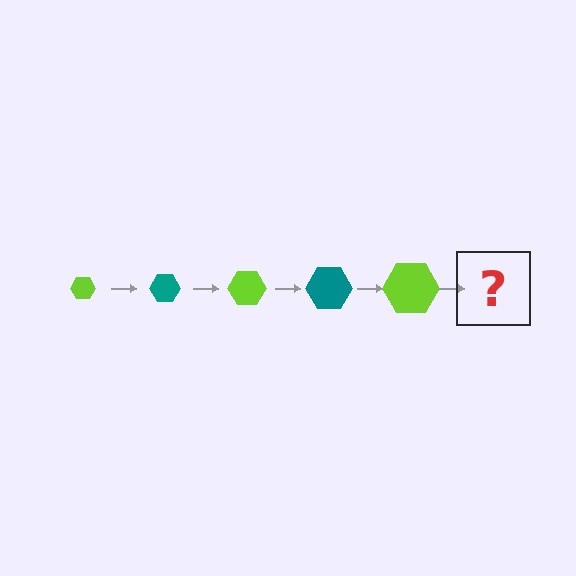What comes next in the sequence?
The next element should be a teal hexagon, larger than the previous one.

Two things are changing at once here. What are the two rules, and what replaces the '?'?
The two rules are that the hexagon grows larger each step and the color cycles through lime and teal. The '?' should be a teal hexagon, larger than the previous one.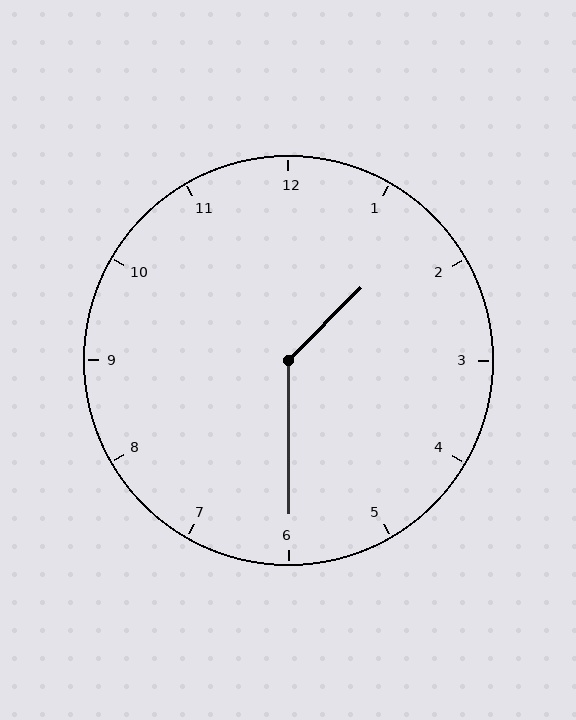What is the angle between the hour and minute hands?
Approximately 135 degrees.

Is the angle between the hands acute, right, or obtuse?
It is obtuse.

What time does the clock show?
1:30.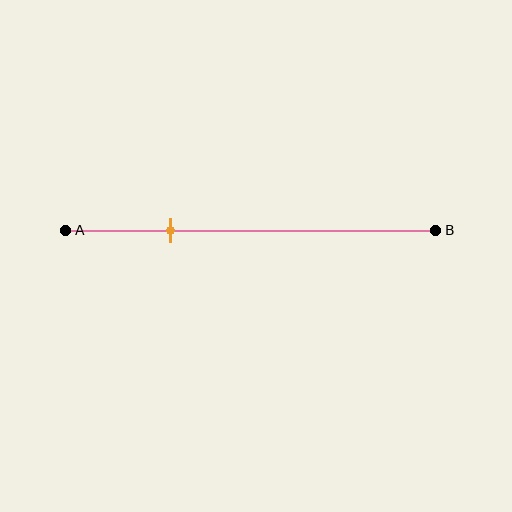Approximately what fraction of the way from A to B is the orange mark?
The orange mark is approximately 30% of the way from A to B.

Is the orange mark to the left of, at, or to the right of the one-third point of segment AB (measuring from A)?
The orange mark is to the left of the one-third point of segment AB.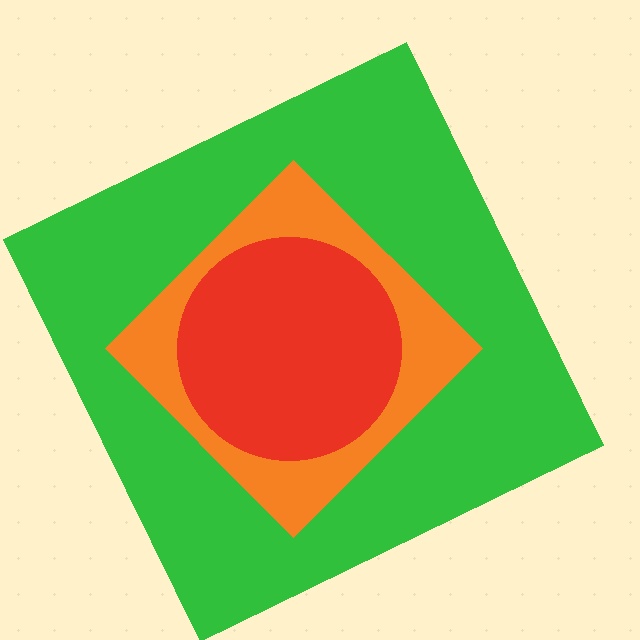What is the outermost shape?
The green square.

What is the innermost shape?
The red circle.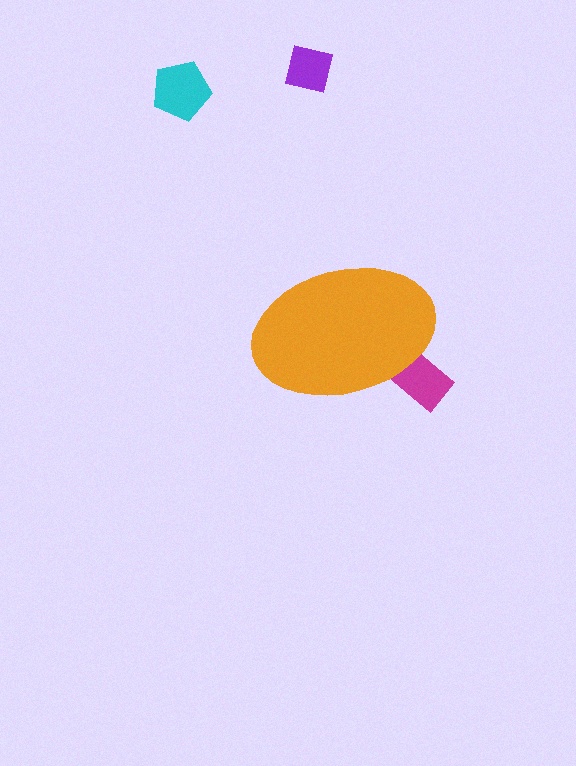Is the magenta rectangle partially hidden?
Yes, the magenta rectangle is partially hidden behind the orange ellipse.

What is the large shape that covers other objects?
An orange ellipse.